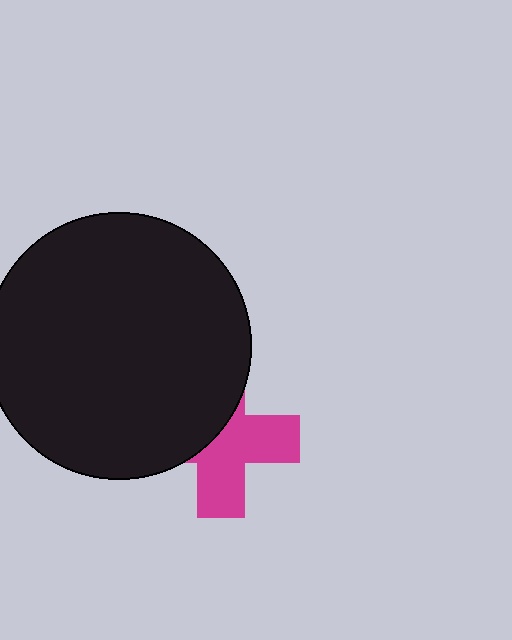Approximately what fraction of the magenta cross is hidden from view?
Roughly 46% of the magenta cross is hidden behind the black circle.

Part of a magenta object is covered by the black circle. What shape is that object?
It is a cross.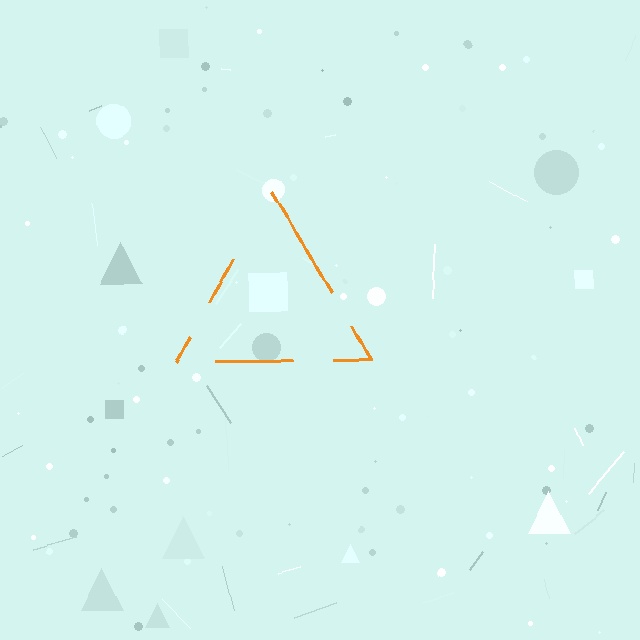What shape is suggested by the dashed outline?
The dashed outline suggests a triangle.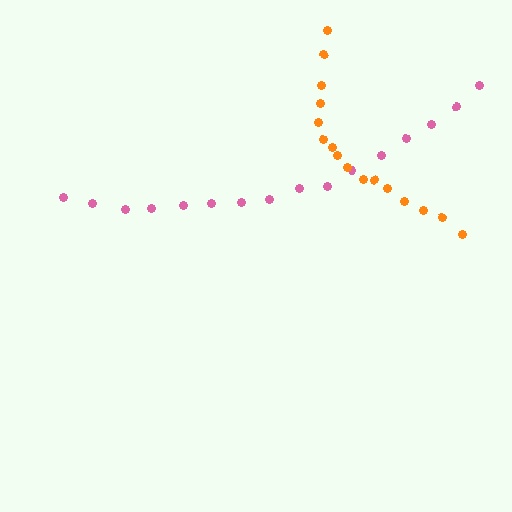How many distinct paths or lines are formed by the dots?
There are 2 distinct paths.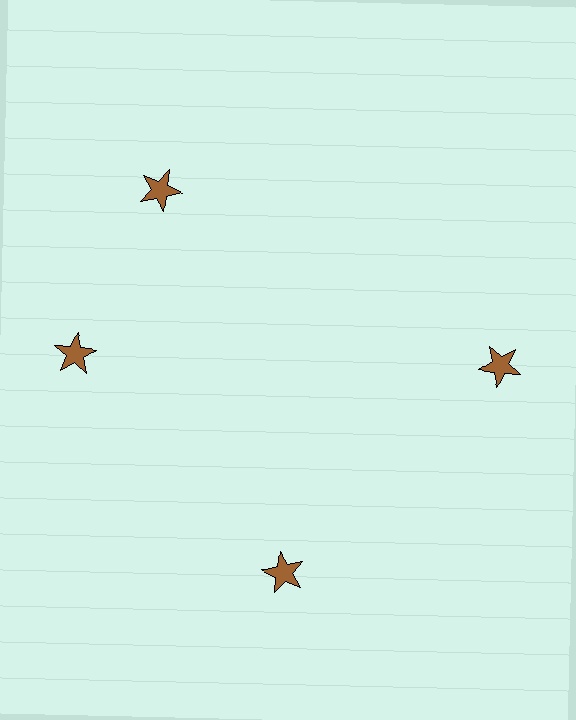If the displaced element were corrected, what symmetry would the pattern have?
It would have 4-fold rotational symmetry — the pattern would map onto itself every 90 degrees.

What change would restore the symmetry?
The symmetry would be restored by rotating it back into even spacing with its neighbors so that all 4 stars sit at equal angles and equal distance from the center.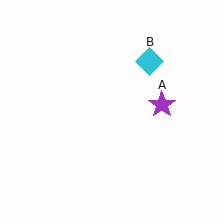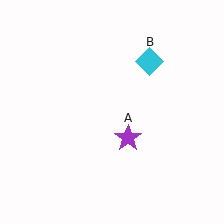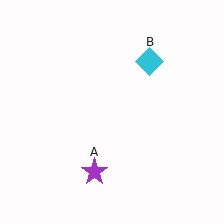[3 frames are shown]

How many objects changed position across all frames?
1 object changed position: purple star (object A).